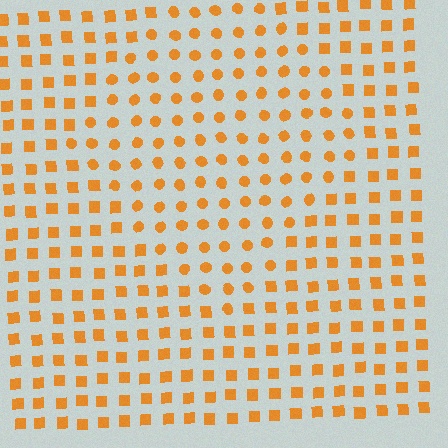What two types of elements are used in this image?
The image uses circles inside the diamond region and squares outside it.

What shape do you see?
I see a diamond.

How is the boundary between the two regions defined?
The boundary is defined by a change in element shape: circles inside vs. squares outside. All elements share the same color and spacing.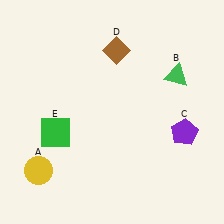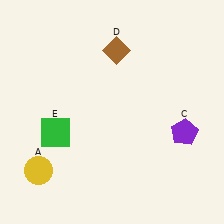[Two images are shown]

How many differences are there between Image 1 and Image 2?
There is 1 difference between the two images.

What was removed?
The green triangle (B) was removed in Image 2.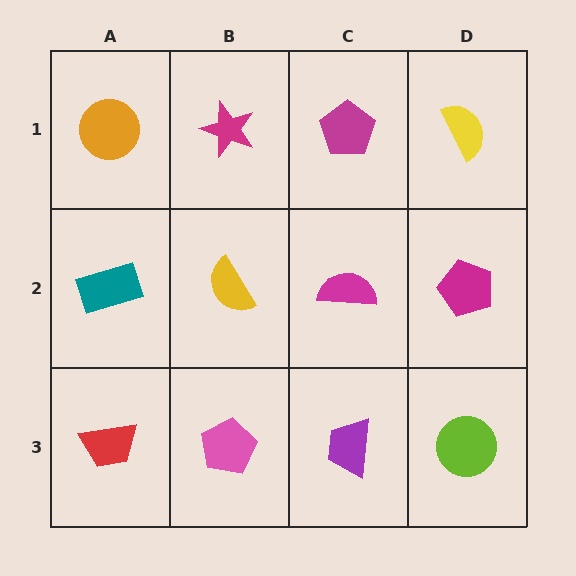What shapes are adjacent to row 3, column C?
A magenta semicircle (row 2, column C), a pink pentagon (row 3, column B), a lime circle (row 3, column D).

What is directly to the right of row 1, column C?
A yellow semicircle.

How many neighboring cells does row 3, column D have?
2.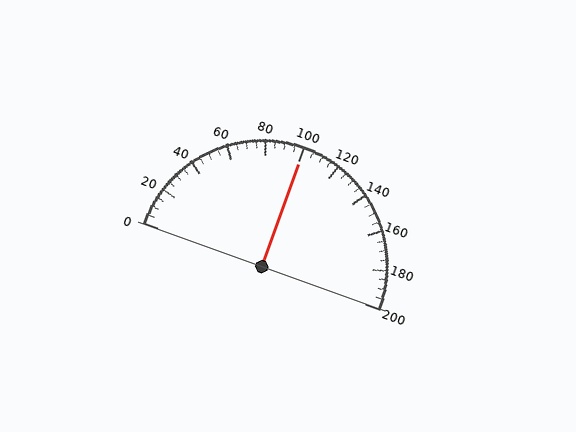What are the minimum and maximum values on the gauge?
The gauge ranges from 0 to 200.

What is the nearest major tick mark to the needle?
The nearest major tick mark is 100.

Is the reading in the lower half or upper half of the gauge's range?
The reading is in the upper half of the range (0 to 200).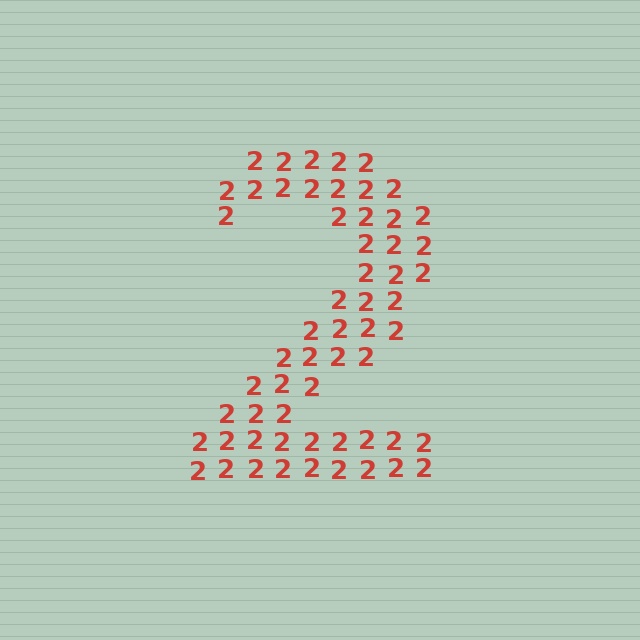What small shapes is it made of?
It is made of small digit 2's.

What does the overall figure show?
The overall figure shows the digit 2.